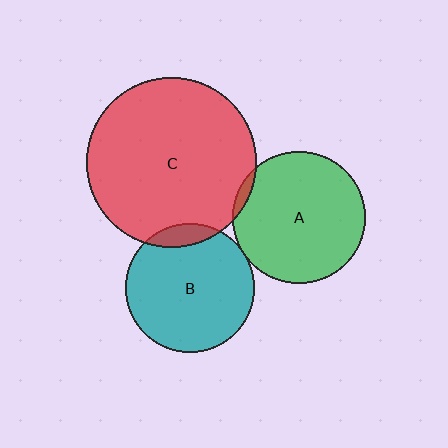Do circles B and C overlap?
Yes.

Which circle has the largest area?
Circle C (red).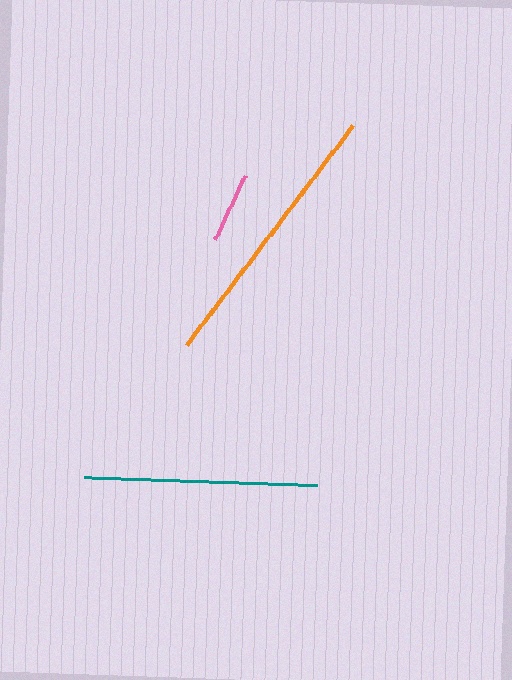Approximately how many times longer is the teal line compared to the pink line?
The teal line is approximately 3.3 times the length of the pink line.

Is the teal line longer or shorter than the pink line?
The teal line is longer than the pink line.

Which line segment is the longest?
The orange line is the longest at approximately 275 pixels.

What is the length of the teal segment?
The teal segment is approximately 232 pixels long.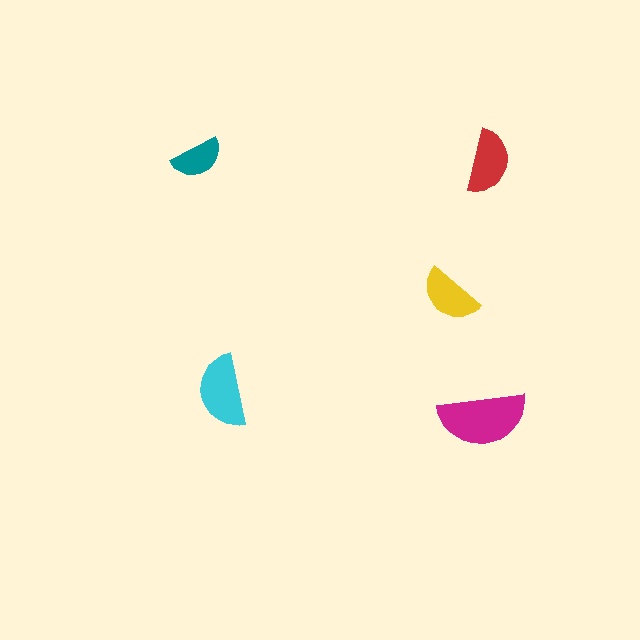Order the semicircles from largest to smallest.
the magenta one, the cyan one, the red one, the yellow one, the teal one.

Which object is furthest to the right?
The red semicircle is rightmost.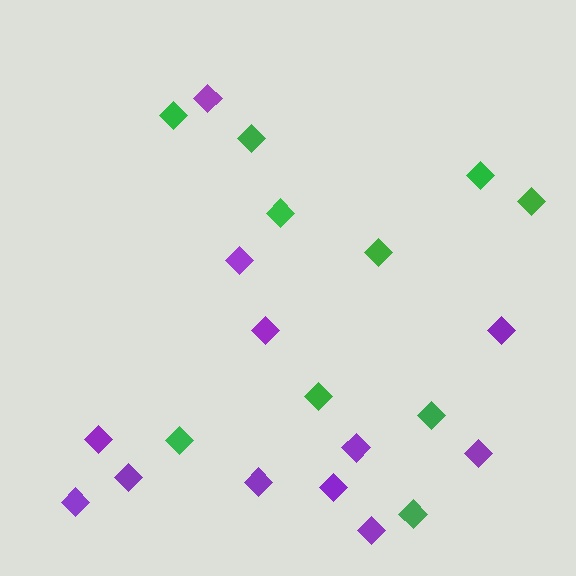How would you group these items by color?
There are 2 groups: one group of green diamonds (10) and one group of purple diamonds (12).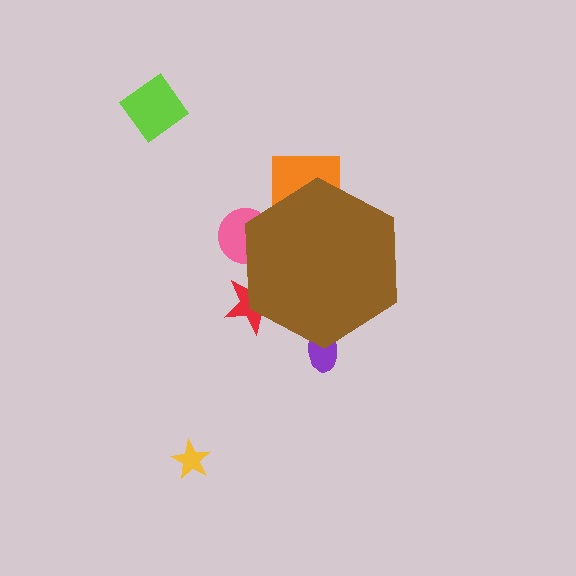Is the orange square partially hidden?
Yes, the orange square is partially hidden behind the brown hexagon.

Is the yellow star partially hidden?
No, the yellow star is fully visible.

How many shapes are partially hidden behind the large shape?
4 shapes are partially hidden.